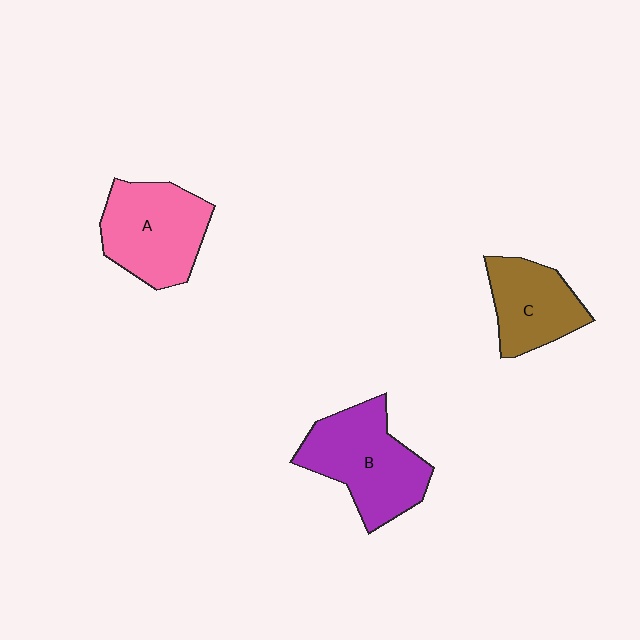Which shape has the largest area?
Shape B (purple).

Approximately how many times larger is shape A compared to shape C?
Approximately 1.3 times.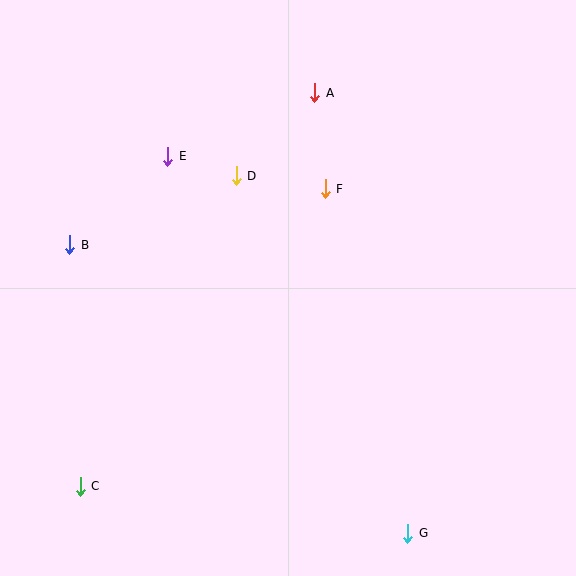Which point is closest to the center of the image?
Point F at (325, 189) is closest to the center.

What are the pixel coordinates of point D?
Point D is at (236, 176).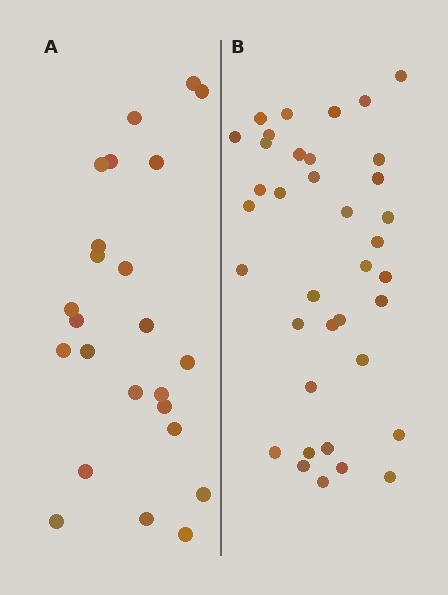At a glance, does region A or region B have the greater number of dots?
Region B (the right region) has more dots.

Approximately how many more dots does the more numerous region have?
Region B has approximately 15 more dots than region A.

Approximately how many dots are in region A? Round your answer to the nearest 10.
About 20 dots. (The exact count is 24, which rounds to 20.)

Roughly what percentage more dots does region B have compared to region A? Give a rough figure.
About 55% more.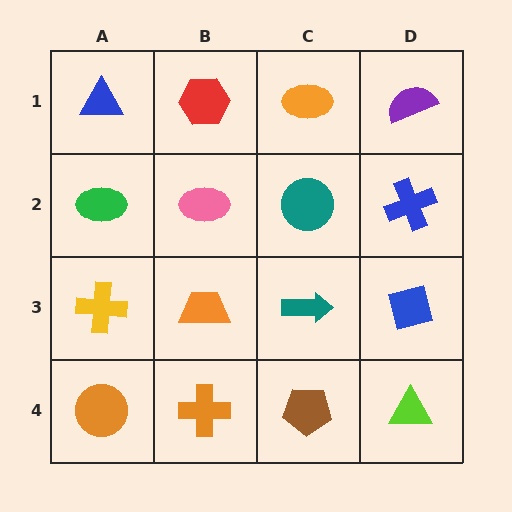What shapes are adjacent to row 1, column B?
A pink ellipse (row 2, column B), a blue triangle (row 1, column A), an orange ellipse (row 1, column C).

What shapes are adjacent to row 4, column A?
A yellow cross (row 3, column A), an orange cross (row 4, column B).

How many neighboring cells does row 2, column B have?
4.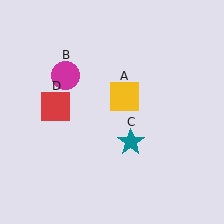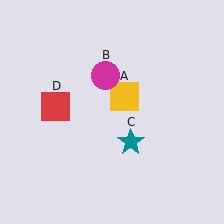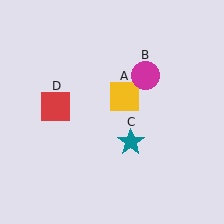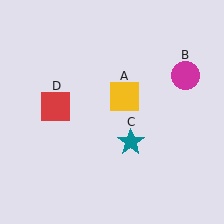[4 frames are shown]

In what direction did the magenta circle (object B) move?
The magenta circle (object B) moved right.